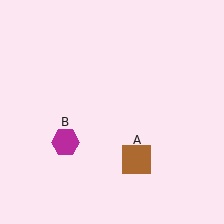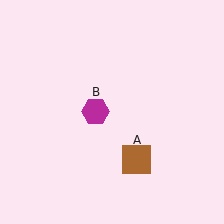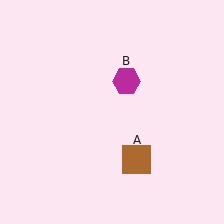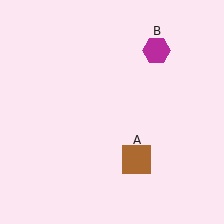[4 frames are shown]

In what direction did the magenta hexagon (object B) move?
The magenta hexagon (object B) moved up and to the right.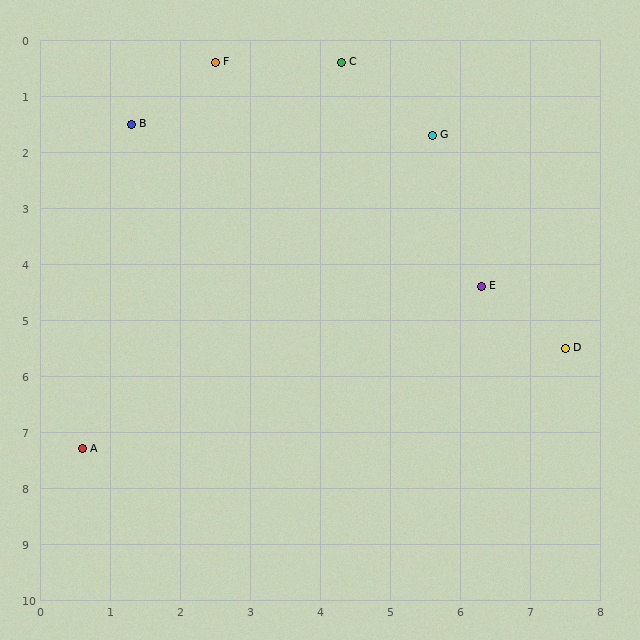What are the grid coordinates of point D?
Point D is at approximately (7.5, 5.5).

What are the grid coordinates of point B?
Point B is at approximately (1.3, 1.5).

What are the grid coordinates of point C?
Point C is at approximately (4.3, 0.4).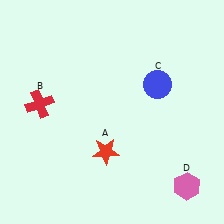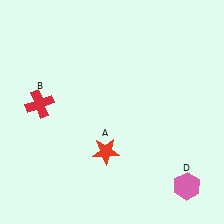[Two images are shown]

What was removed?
The blue circle (C) was removed in Image 2.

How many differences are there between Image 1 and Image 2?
There is 1 difference between the two images.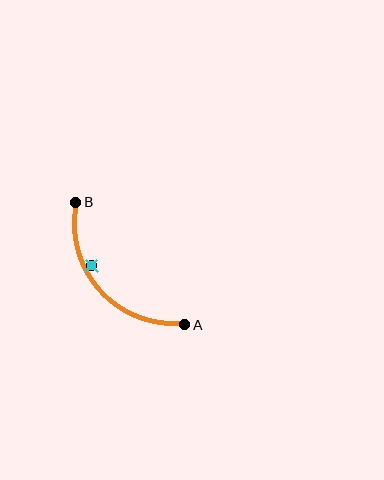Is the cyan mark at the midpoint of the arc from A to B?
No — the cyan mark does not lie on the arc at all. It sits slightly inside the curve.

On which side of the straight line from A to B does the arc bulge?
The arc bulges below and to the left of the straight line connecting A and B.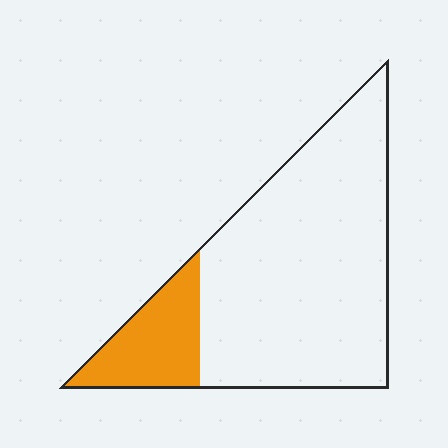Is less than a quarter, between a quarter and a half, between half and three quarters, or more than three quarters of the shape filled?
Less than a quarter.